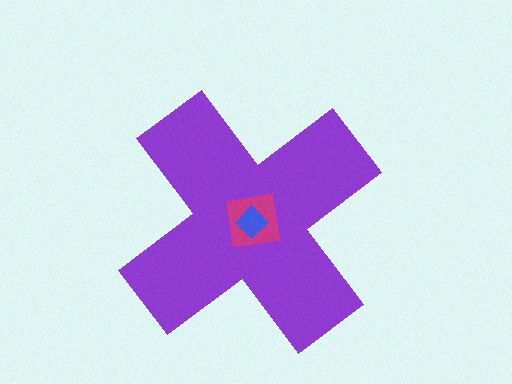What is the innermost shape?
The blue diamond.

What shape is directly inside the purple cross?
The magenta square.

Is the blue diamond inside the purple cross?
Yes.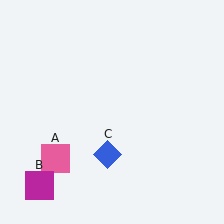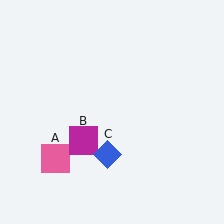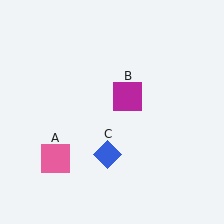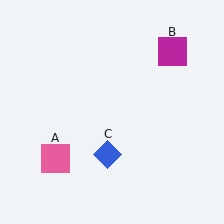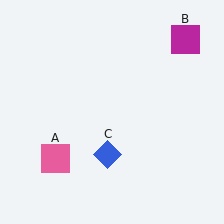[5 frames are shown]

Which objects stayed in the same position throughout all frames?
Pink square (object A) and blue diamond (object C) remained stationary.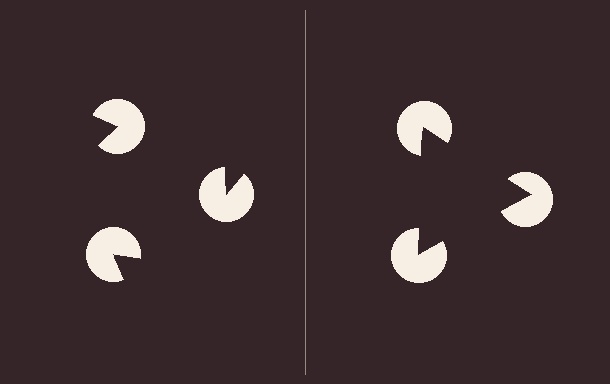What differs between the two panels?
The pac-man discs are positioned identically on both sides; only the wedge orientations differ. On the right they align to a triangle; on the left they are misaligned.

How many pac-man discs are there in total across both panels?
6 — 3 on each side.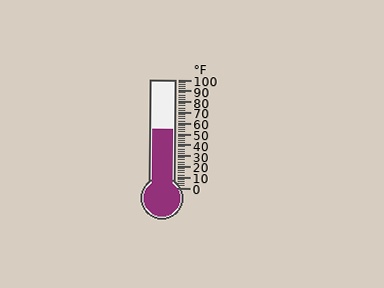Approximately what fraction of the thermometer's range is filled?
The thermometer is filled to approximately 55% of its range.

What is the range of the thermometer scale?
The thermometer scale ranges from 0°F to 100°F.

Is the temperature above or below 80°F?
The temperature is below 80°F.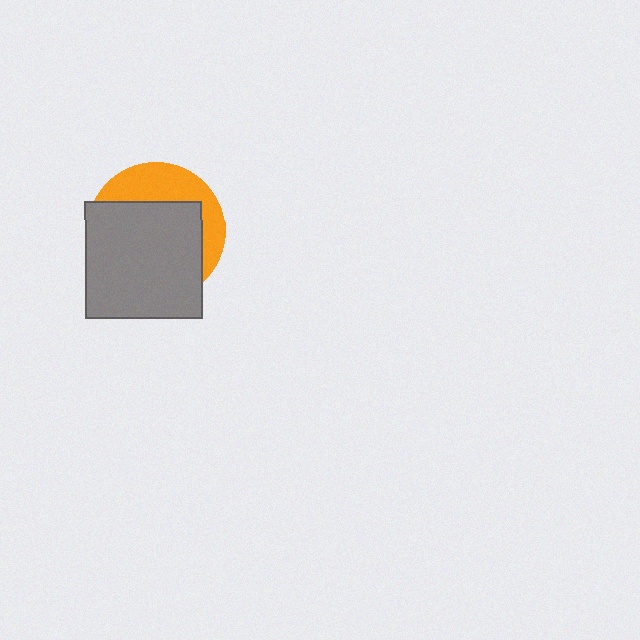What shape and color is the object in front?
The object in front is a gray square.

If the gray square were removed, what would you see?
You would see the complete orange circle.